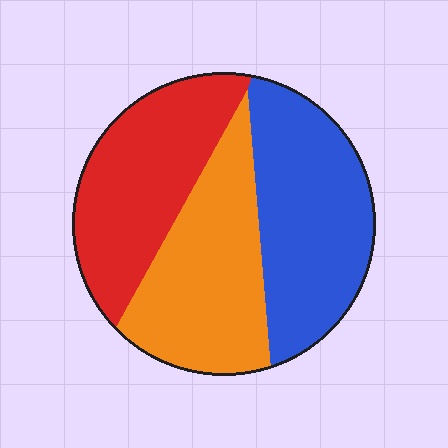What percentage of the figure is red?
Red covers 32% of the figure.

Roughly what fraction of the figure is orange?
Orange takes up about one third (1/3) of the figure.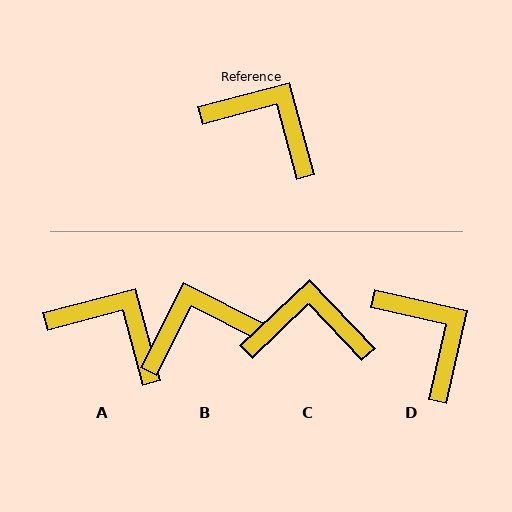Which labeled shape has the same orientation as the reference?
A.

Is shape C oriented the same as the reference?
No, it is off by about 29 degrees.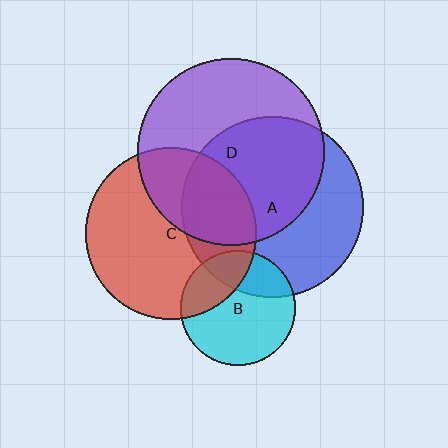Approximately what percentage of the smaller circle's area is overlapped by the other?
Approximately 55%.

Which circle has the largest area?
Circle D (purple).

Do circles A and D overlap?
Yes.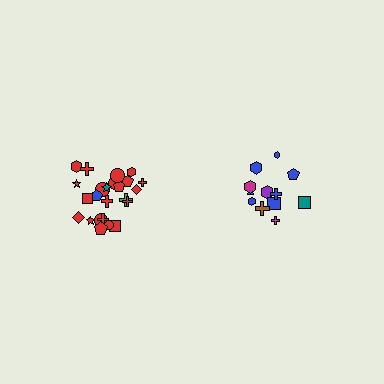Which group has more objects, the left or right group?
The left group.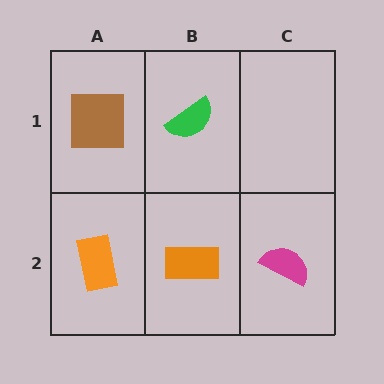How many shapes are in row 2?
3 shapes.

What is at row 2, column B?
An orange rectangle.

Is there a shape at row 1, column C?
No, that cell is empty.